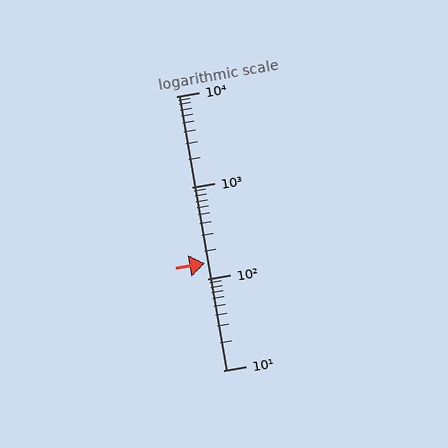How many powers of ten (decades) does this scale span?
The scale spans 3 decades, from 10 to 10000.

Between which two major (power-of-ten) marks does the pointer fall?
The pointer is between 100 and 1000.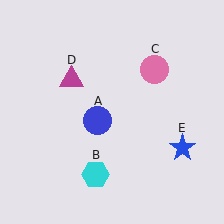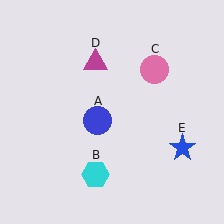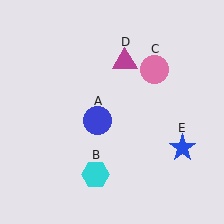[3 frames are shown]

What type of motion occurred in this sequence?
The magenta triangle (object D) rotated clockwise around the center of the scene.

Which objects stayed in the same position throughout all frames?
Blue circle (object A) and cyan hexagon (object B) and pink circle (object C) and blue star (object E) remained stationary.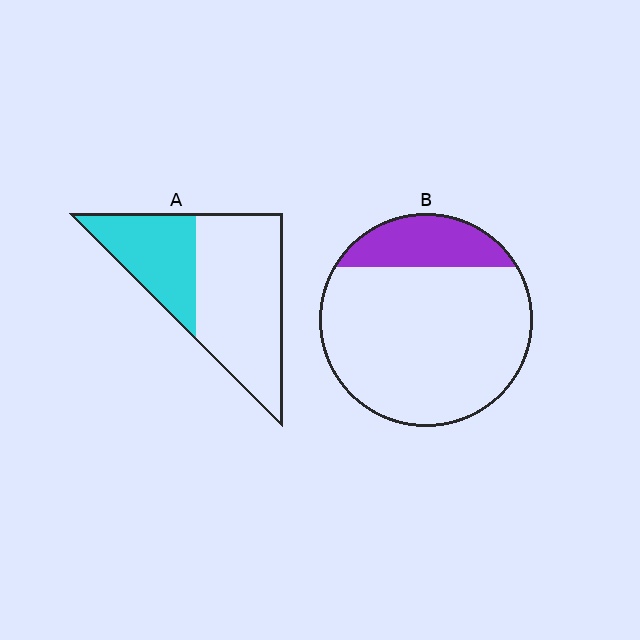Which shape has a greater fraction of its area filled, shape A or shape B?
Shape A.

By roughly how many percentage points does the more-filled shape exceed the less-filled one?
By roughly 15 percentage points (A over B).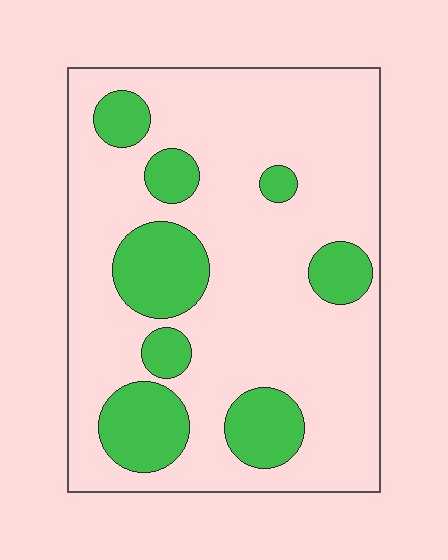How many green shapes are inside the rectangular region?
8.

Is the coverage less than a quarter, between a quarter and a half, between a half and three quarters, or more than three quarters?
Less than a quarter.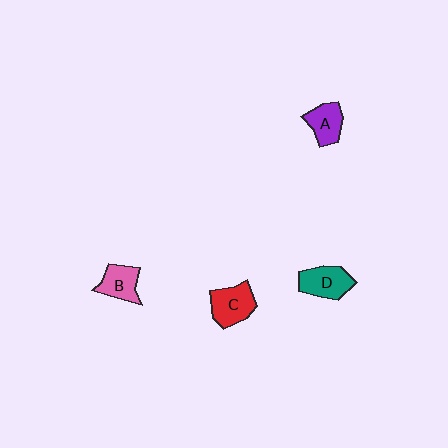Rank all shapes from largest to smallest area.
From largest to smallest: C (red), D (teal), A (purple), B (pink).